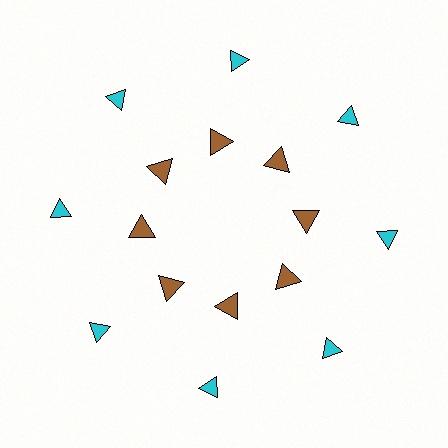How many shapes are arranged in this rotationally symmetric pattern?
There are 16 shapes, arranged in 8 groups of 2.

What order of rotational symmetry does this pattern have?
This pattern has 8-fold rotational symmetry.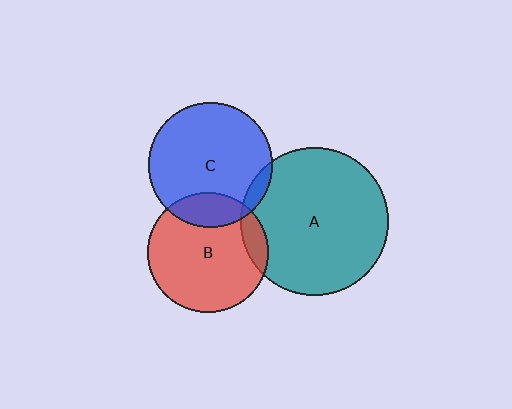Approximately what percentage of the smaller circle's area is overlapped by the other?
Approximately 20%.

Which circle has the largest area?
Circle A (teal).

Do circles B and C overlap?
Yes.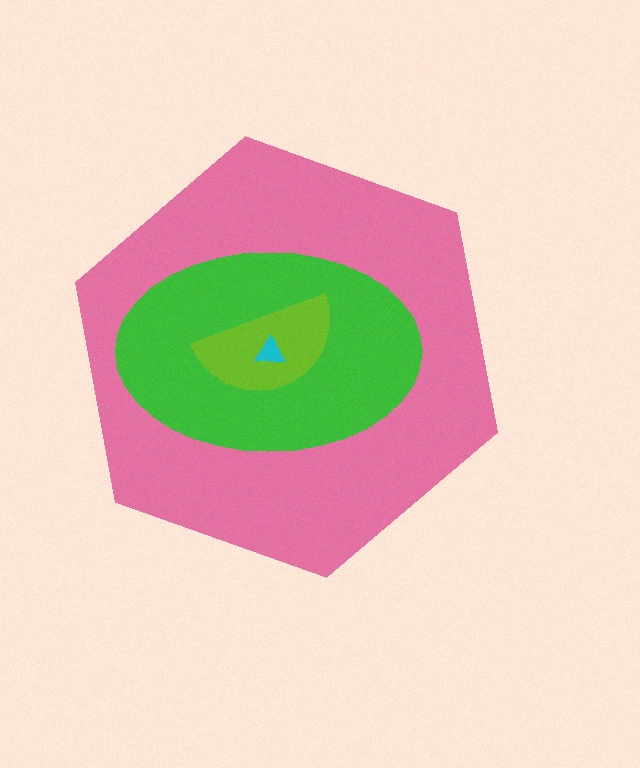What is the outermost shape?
The pink hexagon.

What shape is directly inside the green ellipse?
The lime semicircle.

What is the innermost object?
The cyan triangle.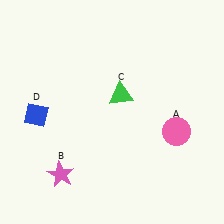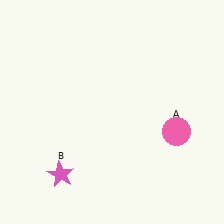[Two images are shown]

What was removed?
The blue diamond (D), the green triangle (C) were removed in Image 2.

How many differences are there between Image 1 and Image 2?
There are 2 differences between the two images.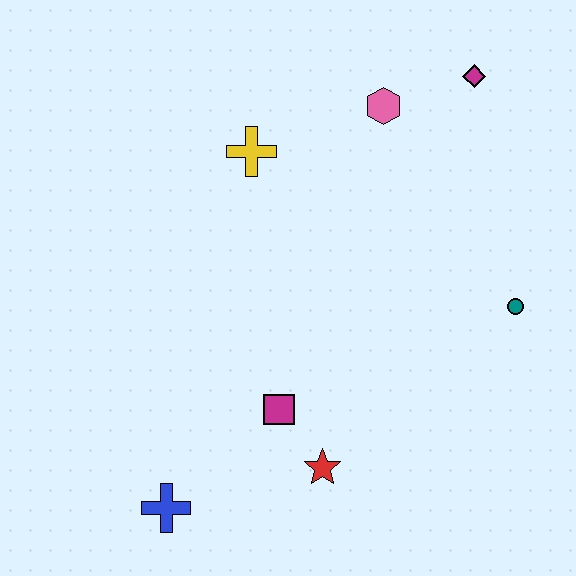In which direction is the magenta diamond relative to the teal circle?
The magenta diamond is above the teal circle.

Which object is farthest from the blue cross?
The magenta diamond is farthest from the blue cross.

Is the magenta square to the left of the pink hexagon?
Yes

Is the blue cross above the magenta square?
No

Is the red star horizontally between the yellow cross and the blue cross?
No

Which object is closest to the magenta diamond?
The pink hexagon is closest to the magenta diamond.